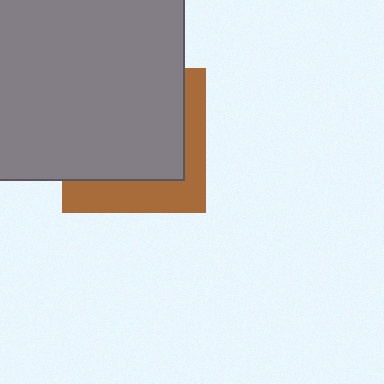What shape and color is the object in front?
The object in front is a gray square.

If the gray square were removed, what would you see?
You would see the complete brown square.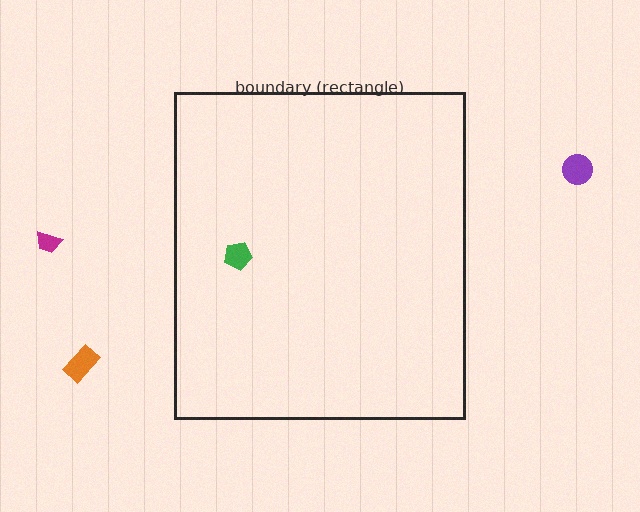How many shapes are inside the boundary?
1 inside, 3 outside.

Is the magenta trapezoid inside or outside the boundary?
Outside.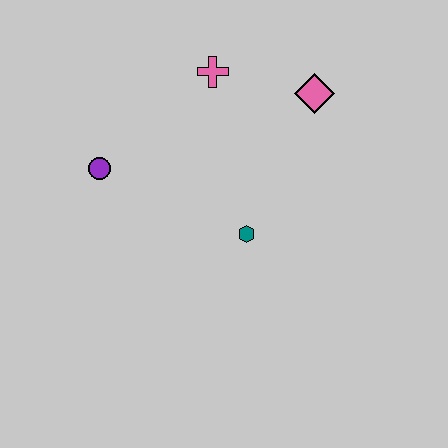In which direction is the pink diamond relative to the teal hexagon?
The pink diamond is above the teal hexagon.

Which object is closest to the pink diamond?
The pink cross is closest to the pink diamond.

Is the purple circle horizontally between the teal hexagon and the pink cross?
No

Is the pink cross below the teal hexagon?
No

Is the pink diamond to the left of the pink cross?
No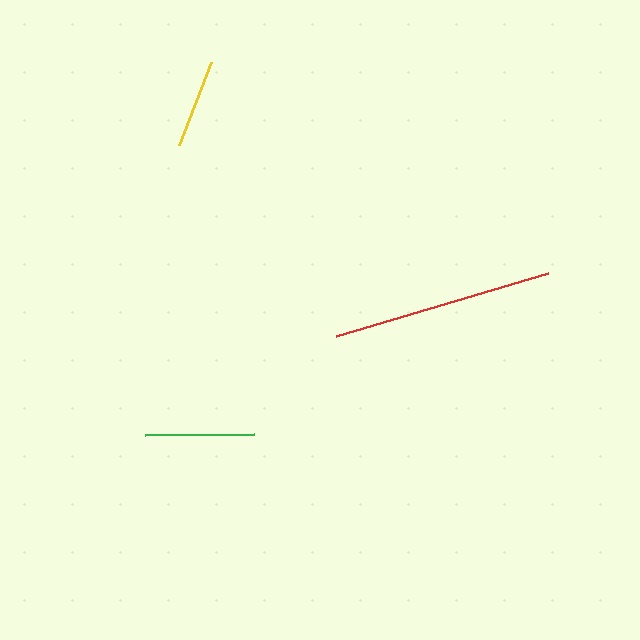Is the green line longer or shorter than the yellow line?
The green line is longer than the yellow line.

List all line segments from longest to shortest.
From longest to shortest: red, green, yellow.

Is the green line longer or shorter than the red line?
The red line is longer than the green line.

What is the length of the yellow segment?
The yellow segment is approximately 89 pixels long.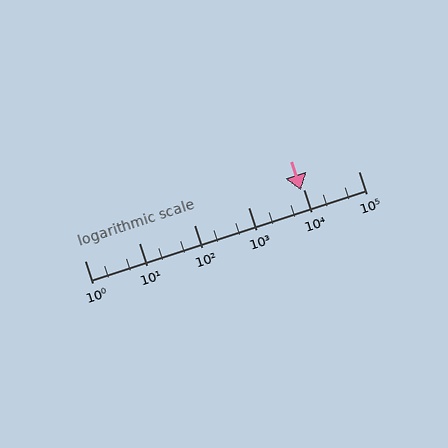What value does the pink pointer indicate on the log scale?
The pointer indicates approximately 8800.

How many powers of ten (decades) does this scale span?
The scale spans 5 decades, from 1 to 100000.